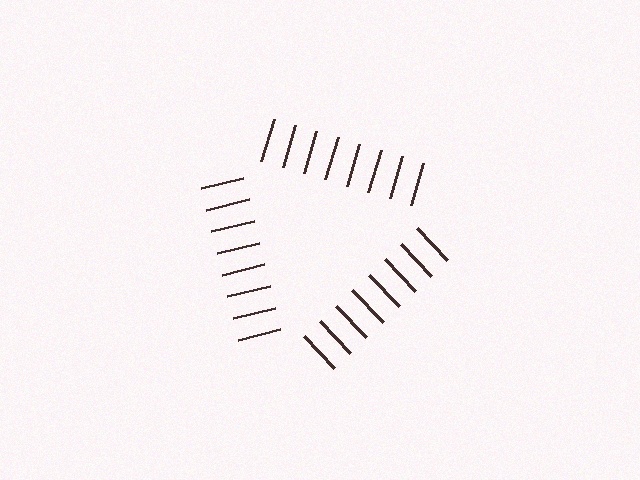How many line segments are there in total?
24 — 8 along each of the 3 edges.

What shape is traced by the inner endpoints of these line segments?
An illusory triangle — the line segments terminate on its edges but no continuous stroke is drawn.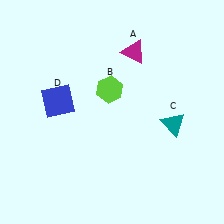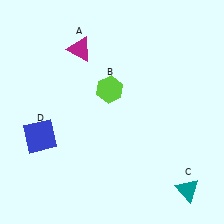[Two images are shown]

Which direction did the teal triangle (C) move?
The teal triangle (C) moved down.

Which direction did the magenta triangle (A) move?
The magenta triangle (A) moved left.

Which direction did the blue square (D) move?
The blue square (D) moved down.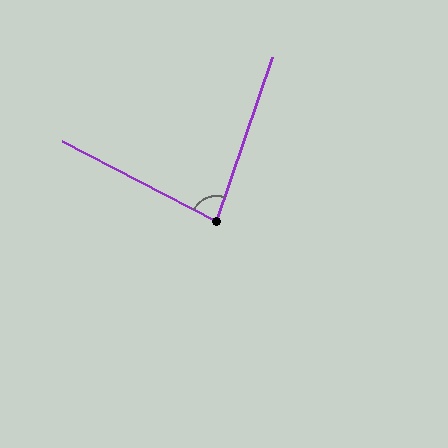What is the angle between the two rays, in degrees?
Approximately 81 degrees.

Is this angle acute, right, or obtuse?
It is acute.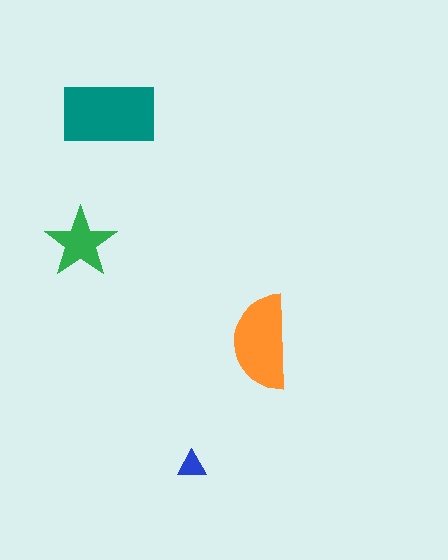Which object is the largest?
The teal rectangle.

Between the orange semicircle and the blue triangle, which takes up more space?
The orange semicircle.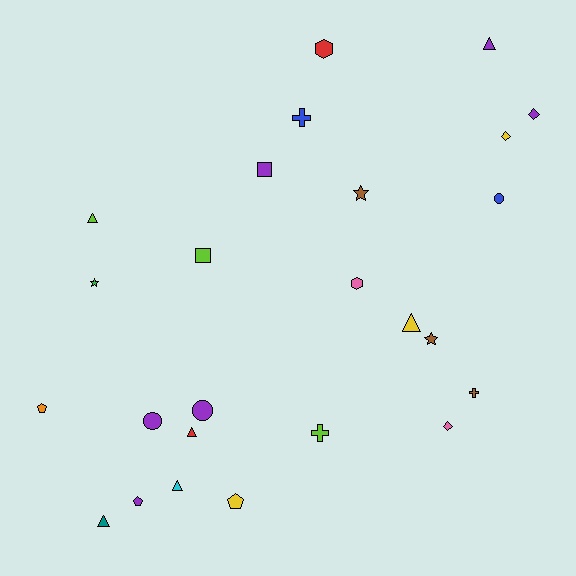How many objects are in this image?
There are 25 objects.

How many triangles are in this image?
There are 6 triangles.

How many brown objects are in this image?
There are 3 brown objects.